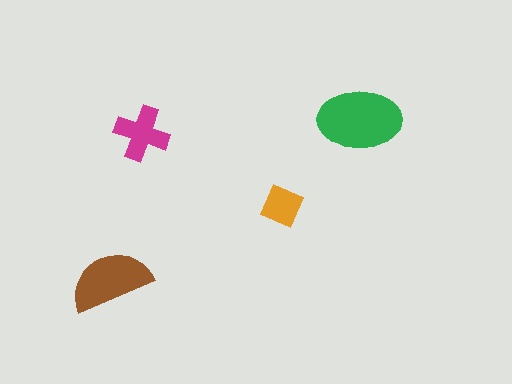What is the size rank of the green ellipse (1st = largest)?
1st.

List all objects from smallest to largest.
The orange diamond, the magenta cross, the brown semicircle, the green ellipse.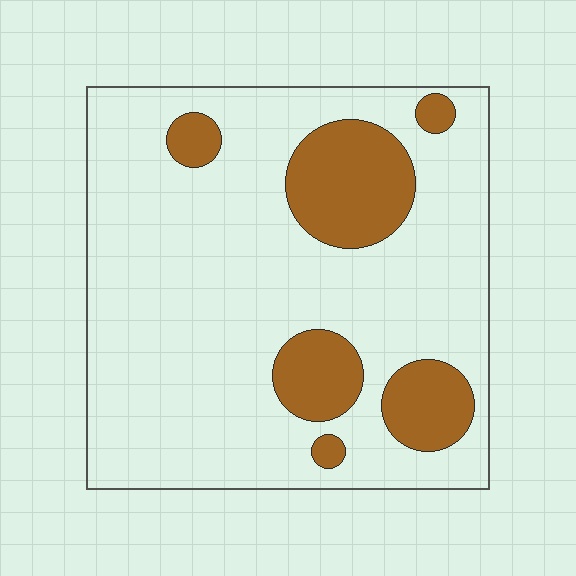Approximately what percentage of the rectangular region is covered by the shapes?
Approximately 20%.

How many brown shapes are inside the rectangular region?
6.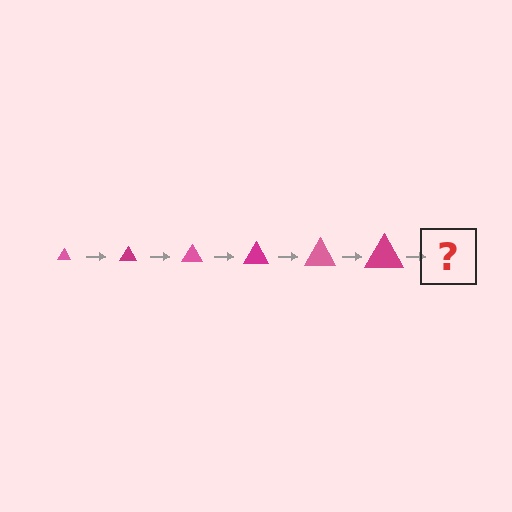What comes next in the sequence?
The next element should be a pink triangle, larger than the previous one.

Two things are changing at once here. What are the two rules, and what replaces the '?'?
The two rules are that the triangle grows larger each step and the color cycles through pink and magenta. The '?' should be a pink triangle, larger than the previous one.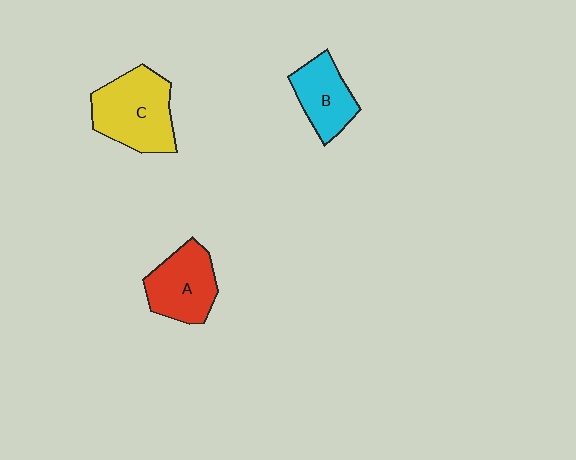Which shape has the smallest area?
Shape B (cyan).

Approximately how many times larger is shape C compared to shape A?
Approximately 1.3 times.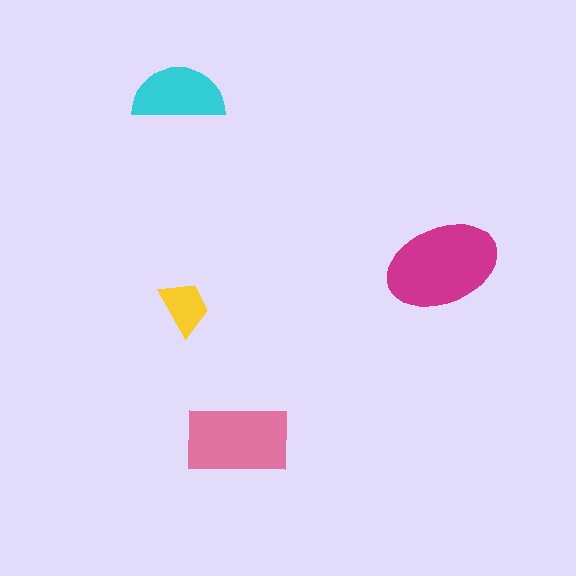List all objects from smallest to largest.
The yellow trapezoid, the cyan semicircle, the pink rectangle, the magenta ellipse.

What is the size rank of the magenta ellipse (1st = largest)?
1st.